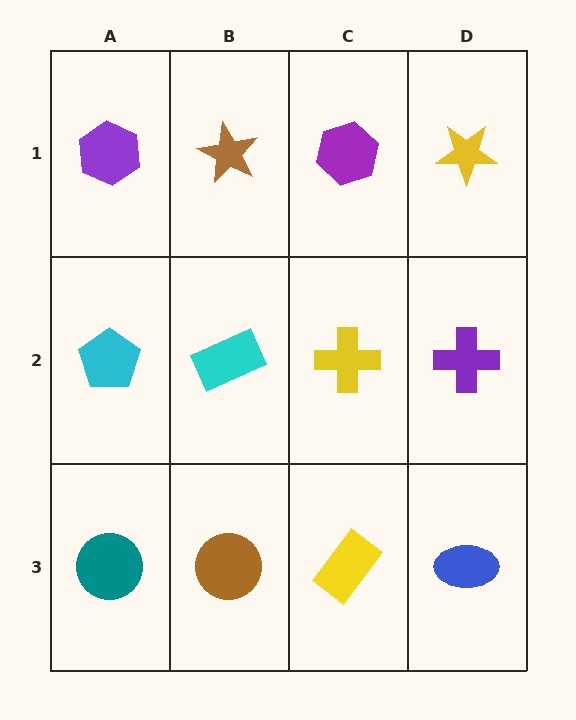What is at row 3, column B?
A brown circle.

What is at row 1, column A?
A purple hexagon.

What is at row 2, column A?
A cyan pentagon.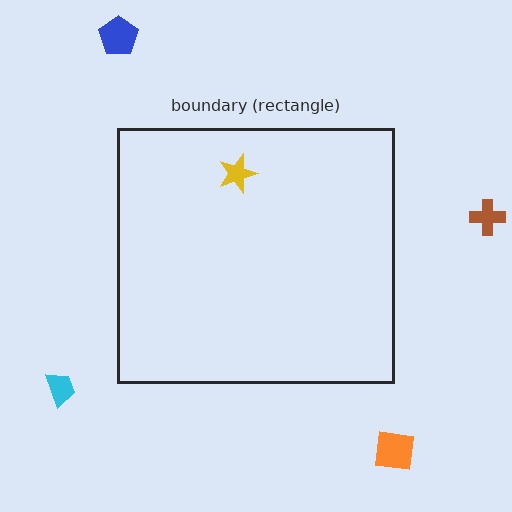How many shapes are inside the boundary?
1 inside, 4 outside.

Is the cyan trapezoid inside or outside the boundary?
Outside.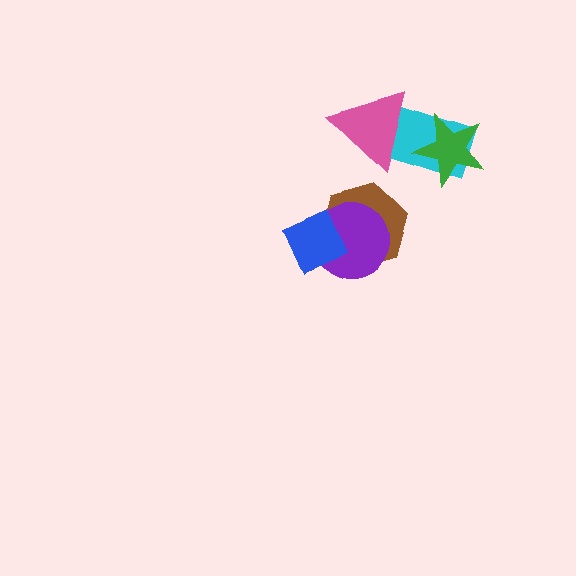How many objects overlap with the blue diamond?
2 objects overlap with the blue diamond.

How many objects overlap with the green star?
1 object overlaps with the green star.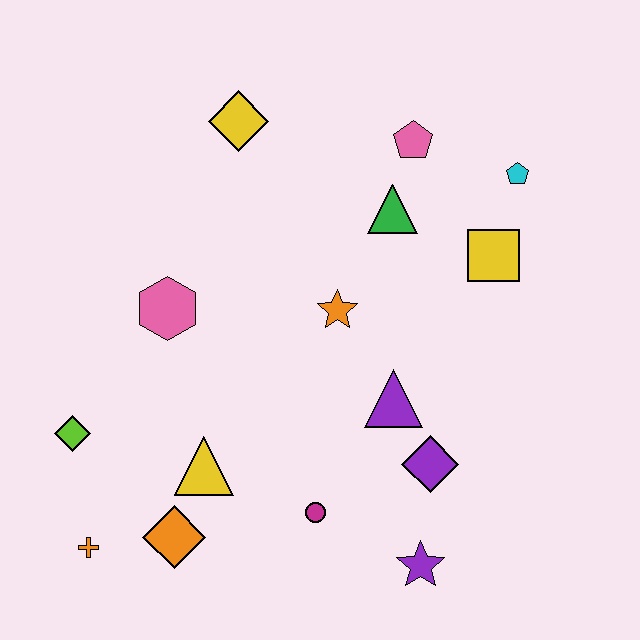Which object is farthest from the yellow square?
The orange cross is farthest from the yellow square.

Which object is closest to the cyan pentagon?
The yellow square is closest to the cyan pentagon.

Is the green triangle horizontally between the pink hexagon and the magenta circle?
No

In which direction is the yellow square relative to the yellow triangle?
The yellow square is to the right of the yellow triangle.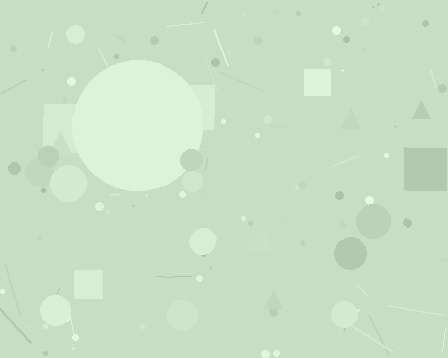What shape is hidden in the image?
A circle is hidden in the image.